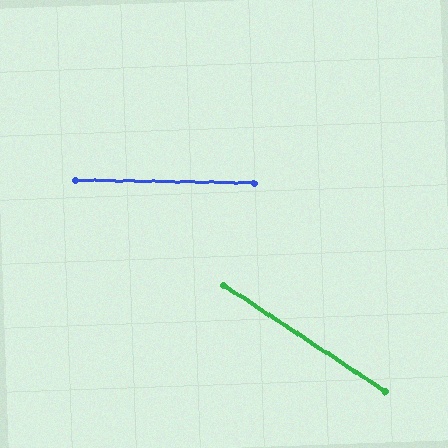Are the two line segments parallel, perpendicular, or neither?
Neither parallel nor perpendicular — they differ by about 32°.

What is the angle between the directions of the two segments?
Approximately 32 degrees.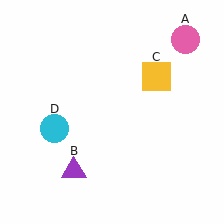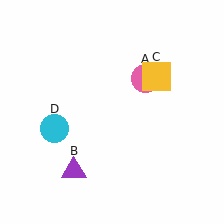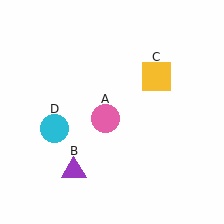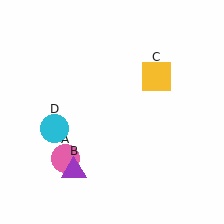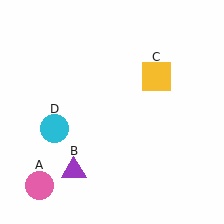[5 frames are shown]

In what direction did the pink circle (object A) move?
The pink circle (object A) moved down and to the left.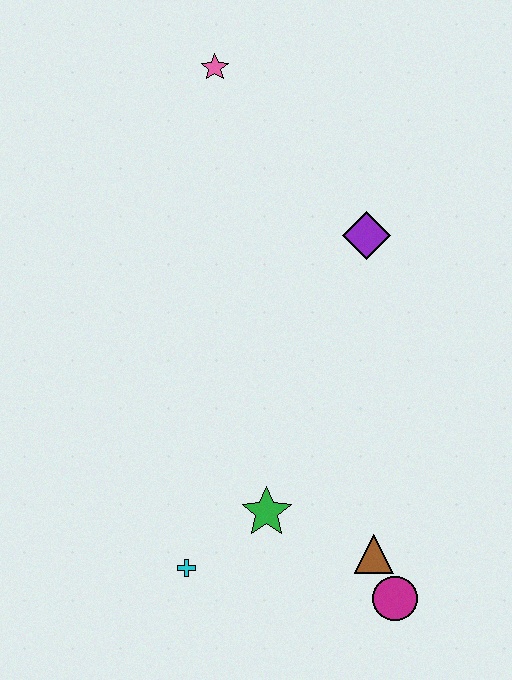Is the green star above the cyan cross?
Yes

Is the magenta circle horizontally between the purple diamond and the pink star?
No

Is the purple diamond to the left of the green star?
No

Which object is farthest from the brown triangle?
The pink star is farthest from the brown triangle.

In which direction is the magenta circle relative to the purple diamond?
The magenta circle is below the purple diamond.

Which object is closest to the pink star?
The purple diamond is closest to the pink star.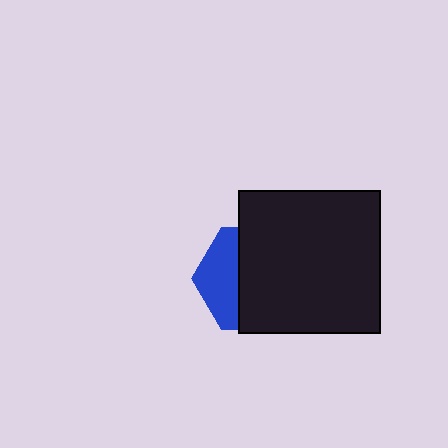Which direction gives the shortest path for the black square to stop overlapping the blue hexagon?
Moving right gives the shortest separation.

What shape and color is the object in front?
The object in front is a black square.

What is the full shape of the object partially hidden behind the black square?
The partially hidden object is a blue hexagon.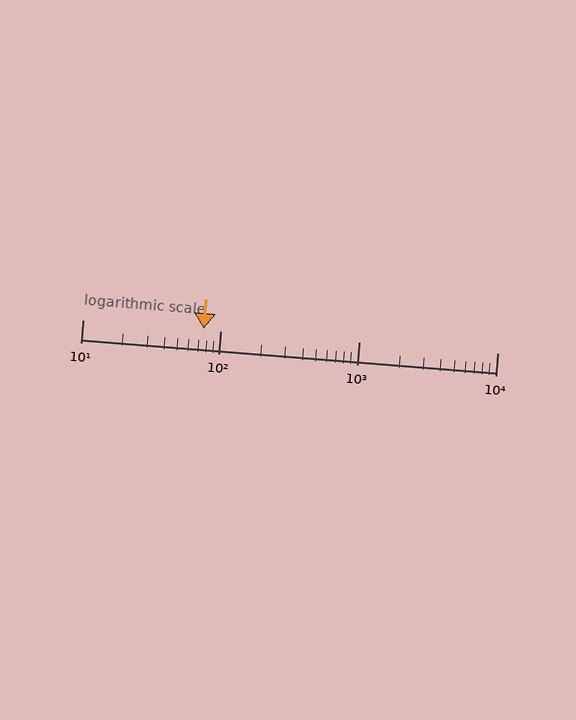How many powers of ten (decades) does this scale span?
The scale spans 3 decades, from 10 to 10000.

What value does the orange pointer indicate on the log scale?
The pointer indicates approximately 75.